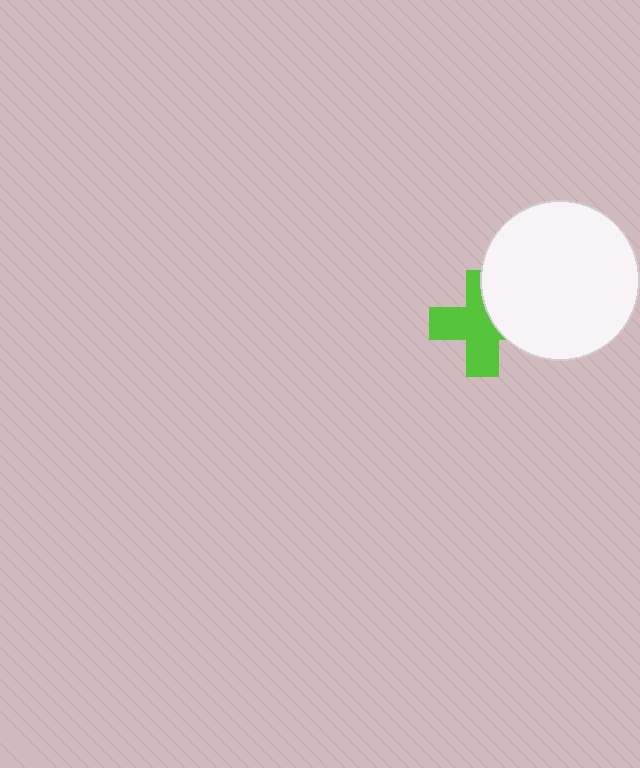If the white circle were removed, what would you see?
You would see the complete lime cross.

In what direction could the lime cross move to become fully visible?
The lime cross could move left. That would shift it out from behind the white circle entirely.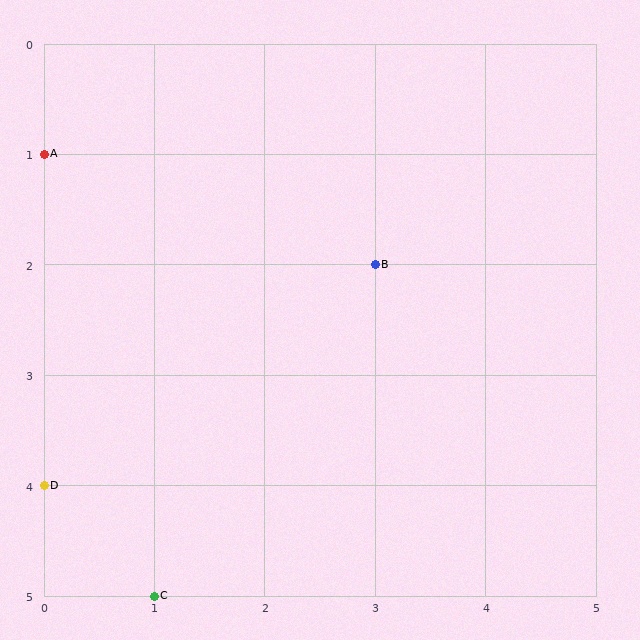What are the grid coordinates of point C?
Point C is at grid coordinates (1, 5).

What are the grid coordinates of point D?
Point D is at grid coordinates (0, 4).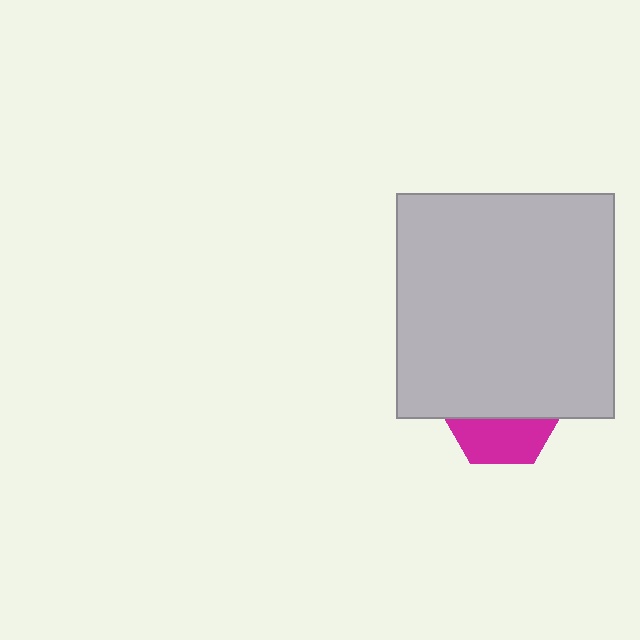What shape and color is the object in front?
The object in front is a light gray rectangle.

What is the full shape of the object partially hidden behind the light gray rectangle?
The partially hidden object is a magenta hexagon.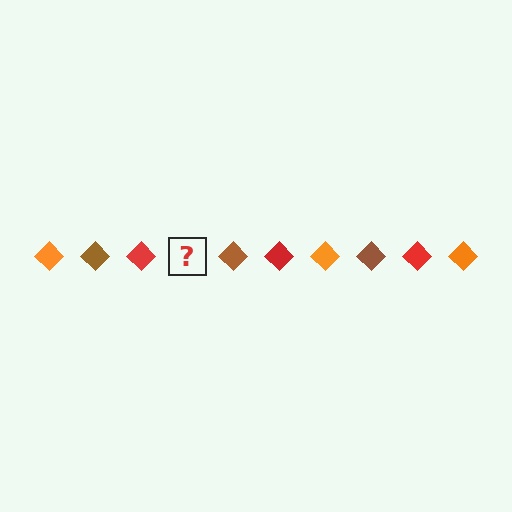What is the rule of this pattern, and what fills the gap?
The rule is that the pattern cycles through orange, brown, red diamonds. The gap should be filled with an orange diamond.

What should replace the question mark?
The question mark should be replaced with an orange diamond.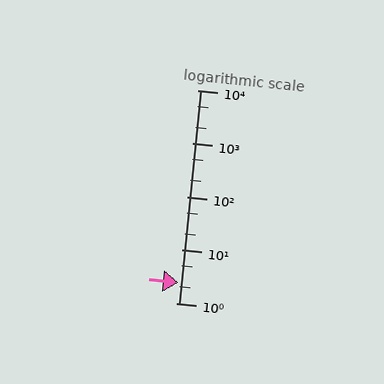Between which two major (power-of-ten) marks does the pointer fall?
The pointer is between 1 and 10.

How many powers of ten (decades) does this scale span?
The scale spans 4 decades, from 1 to 10000.